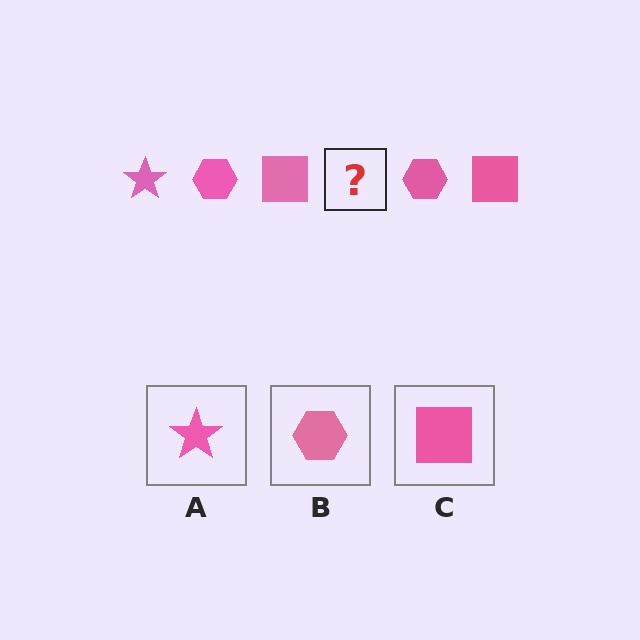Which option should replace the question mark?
Option A.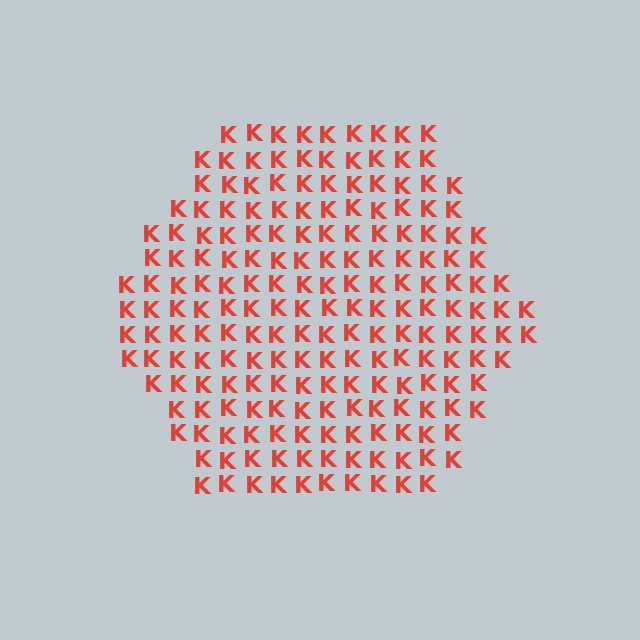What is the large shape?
The large shape is a hexagon.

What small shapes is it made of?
It is made of small letter K's.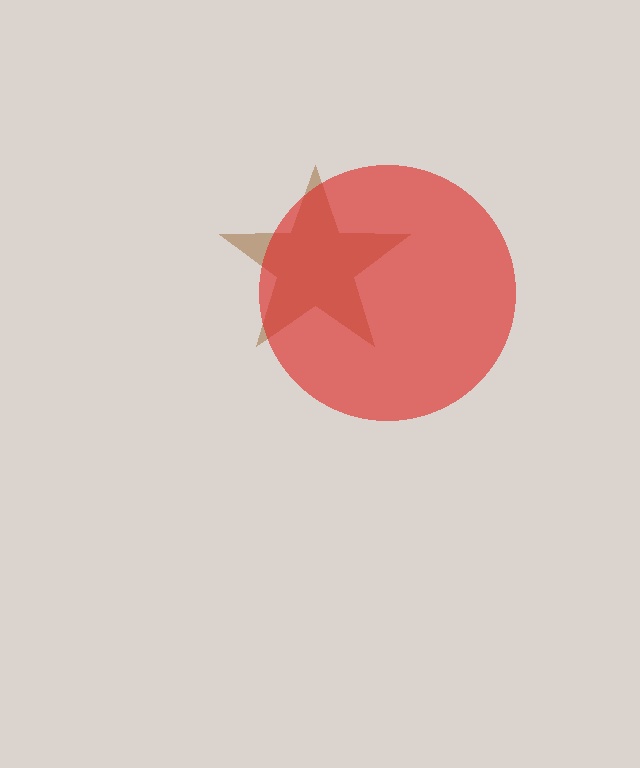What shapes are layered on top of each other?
The layered shapes are: a brown star, a red circle.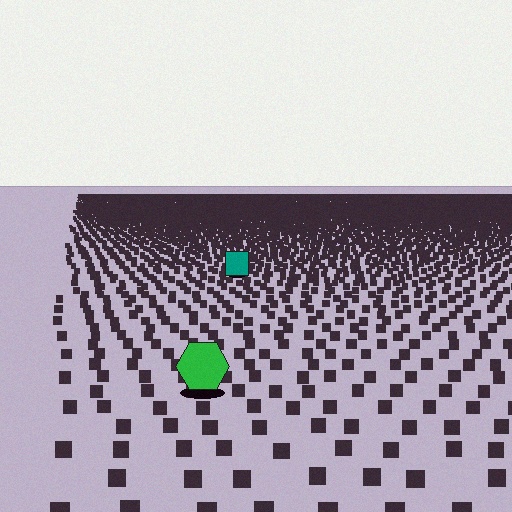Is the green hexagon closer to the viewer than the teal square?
Yes. The green hexagon is closer — you can tell from the texture gradient: the ground texture is coarser near it.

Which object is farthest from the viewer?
The teal square is farthest from the viewer. It appears smaller and the ground texture around it is denser.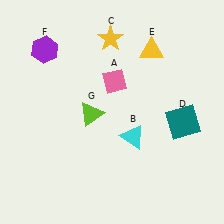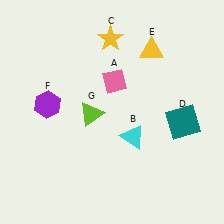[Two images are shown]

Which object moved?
The purple hexagon (F) moved down.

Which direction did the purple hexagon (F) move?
The purple hexagon (F) moved down.